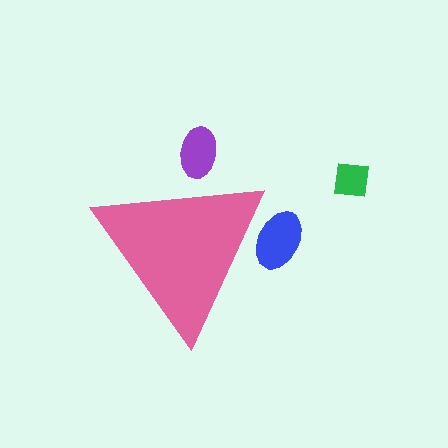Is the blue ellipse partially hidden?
Yes, the blue ellipse is partially hidden behind the pink triangle.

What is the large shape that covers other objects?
A pink triangle.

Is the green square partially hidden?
No, the green square is fully visible.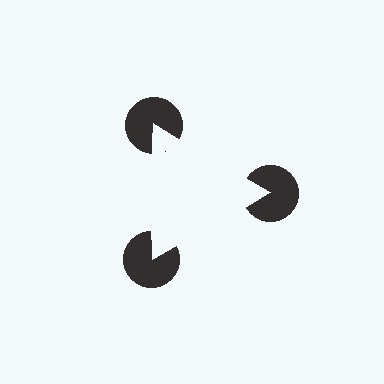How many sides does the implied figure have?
3 sides.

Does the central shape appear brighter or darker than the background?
It typically appears slightly brighter than the background, even though no actual brightness change is drawn.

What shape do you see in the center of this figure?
An illusory triangle — its edges are inferred from the aligned wedge cuts in the pac-man discs, not physically drawn.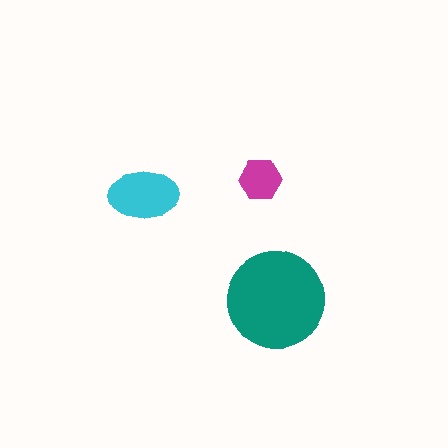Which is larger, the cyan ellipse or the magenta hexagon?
The cyan ellipse.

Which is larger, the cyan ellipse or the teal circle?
The teal circle.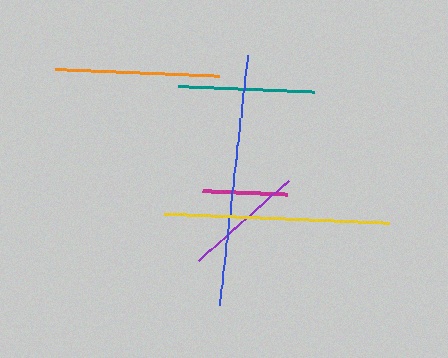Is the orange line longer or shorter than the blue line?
The blue line is longer than the orange line.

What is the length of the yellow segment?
The yellow segment is approximately 226 pixels long.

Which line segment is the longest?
The blue line is the longest at approximately 251 pixels.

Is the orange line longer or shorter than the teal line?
The orange line is longer than the teal line.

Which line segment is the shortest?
The magenta line is the shortest at approximately 85 pixels.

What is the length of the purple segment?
The purple segment is approximately 120 pixels long.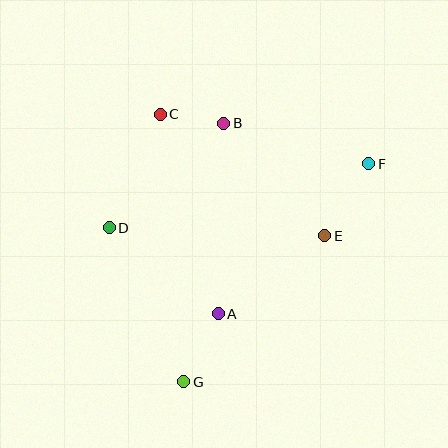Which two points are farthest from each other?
Points F and G are farthest from each other.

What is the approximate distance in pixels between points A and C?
The distance between A and C is approximately 208 pixels.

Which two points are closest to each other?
Points B and C are closest to each other.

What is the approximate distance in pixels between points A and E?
The distance between A and E is approximately 132 pixels.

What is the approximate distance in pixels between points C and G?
The distance between C and G is approximately 269 pixels.